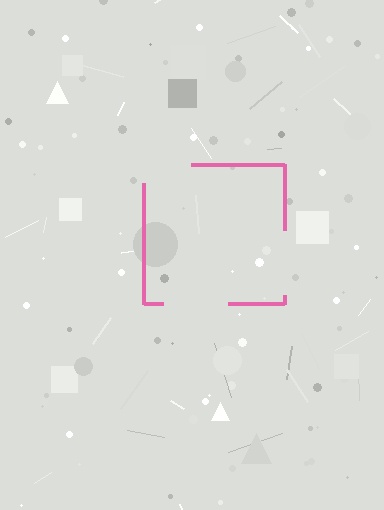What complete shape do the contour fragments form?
The contour fragments form a square.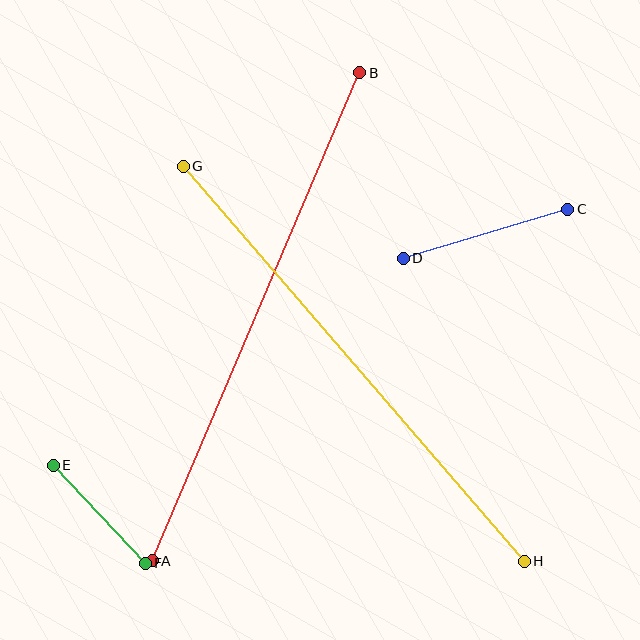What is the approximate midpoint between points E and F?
The midpoint is at approximately (99, 514) pixels.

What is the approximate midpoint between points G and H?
The midpoint is at approximately (354, 364) pixels.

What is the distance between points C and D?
The distance is approximately 171 pixels.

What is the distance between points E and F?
The distance is approximately 134 pixels.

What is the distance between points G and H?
The distance is approximately 522 pixels.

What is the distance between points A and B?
The distance is approximately 530 pixels.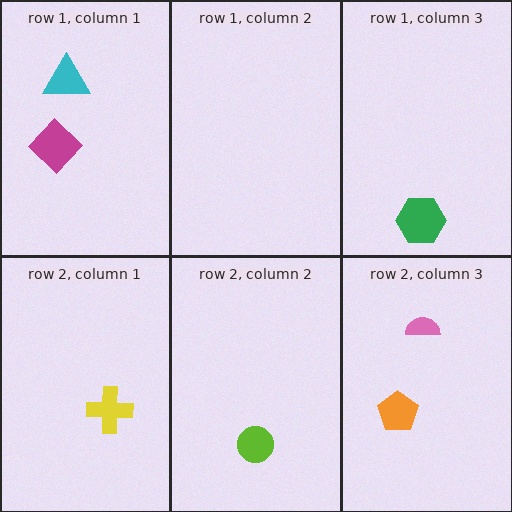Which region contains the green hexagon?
The row 1, column 3 region.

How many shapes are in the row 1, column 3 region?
1.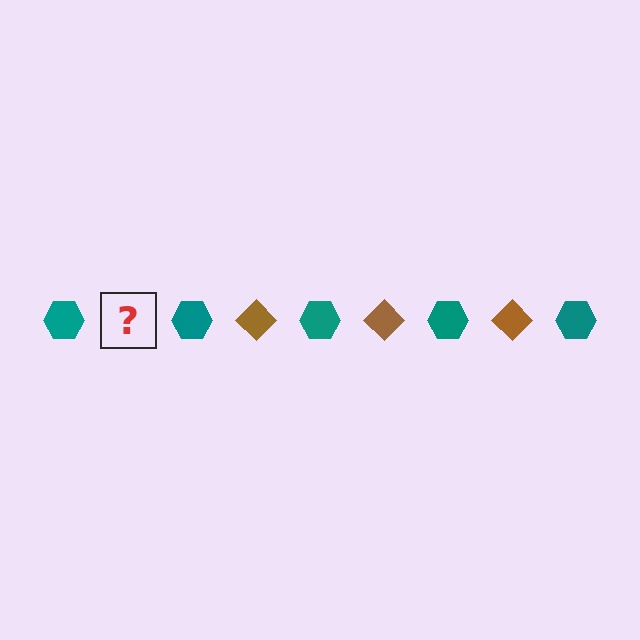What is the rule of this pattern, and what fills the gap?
The rule is that the pattern alternates between teal hexagon and brown diamond. The gap should be filled with a brown diamond.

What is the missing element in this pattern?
The missing element is a brown diamond.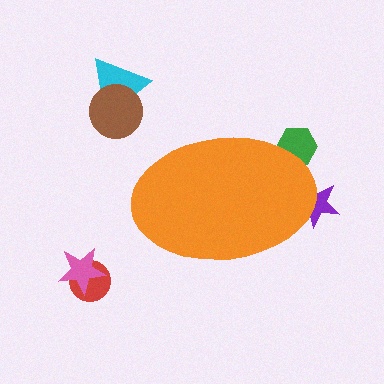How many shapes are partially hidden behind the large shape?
2 shapes are partially hidden.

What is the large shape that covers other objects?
An orange ellipse.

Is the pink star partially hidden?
No, the pink star is fully visible.